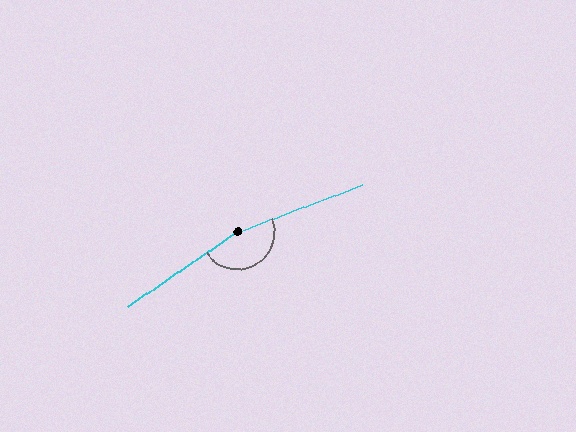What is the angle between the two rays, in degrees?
Approximately 167 degrees.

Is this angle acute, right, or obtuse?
It is obtuse.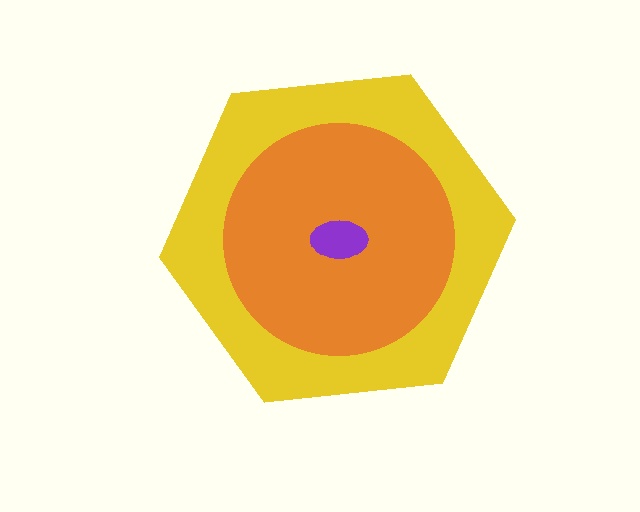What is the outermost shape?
The yellow hexagon.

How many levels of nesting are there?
3.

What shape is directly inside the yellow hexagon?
The orange circle.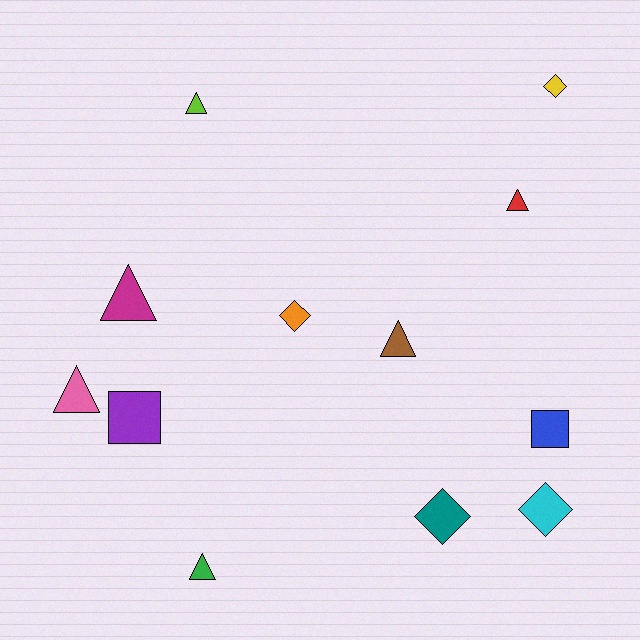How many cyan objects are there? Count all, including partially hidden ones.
There is 1 cyan object.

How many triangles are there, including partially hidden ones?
There are 6 triangles.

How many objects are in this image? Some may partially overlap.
There are 12 objects.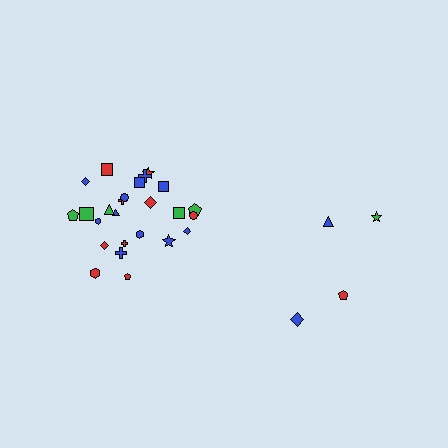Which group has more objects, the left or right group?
The left group.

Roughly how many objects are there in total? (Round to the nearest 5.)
Roughly 30 objects in total.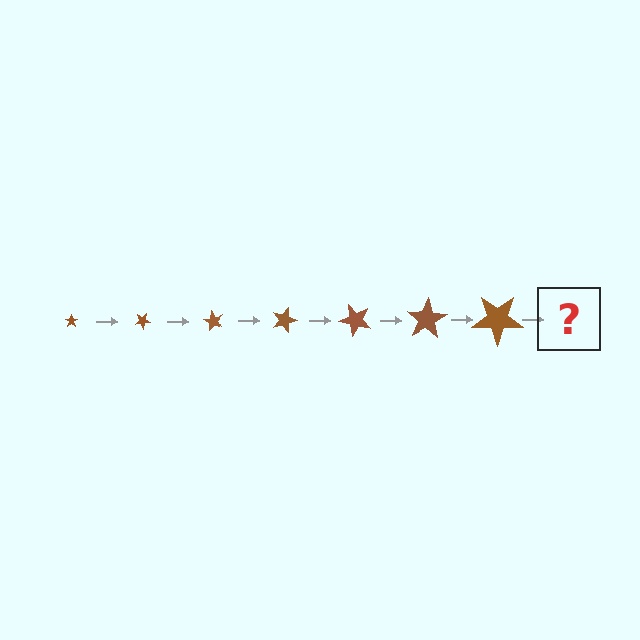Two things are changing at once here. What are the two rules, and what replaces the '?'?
The two rules are that the star grows larger each step and it rotates 30 degrees each step. The '?' should be a star, larger than the previous one and rotated 210 degrees from the start.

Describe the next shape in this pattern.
It should be a star, larger than the previous one and rotated 210 degrees from the start.